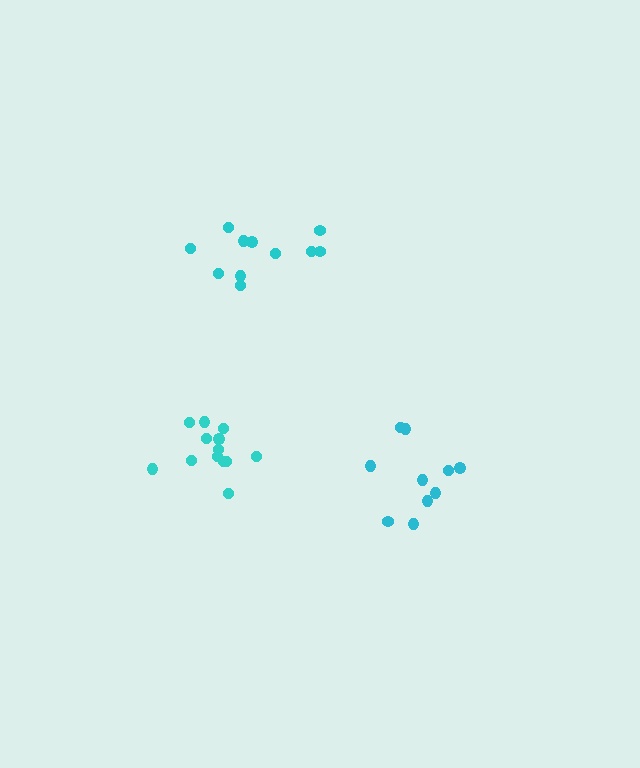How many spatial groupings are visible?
There are 3 spatial groupings.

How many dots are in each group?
Group 1: 11 dots, Group 2: 13 dots, Group 3: 10 dots (34 total).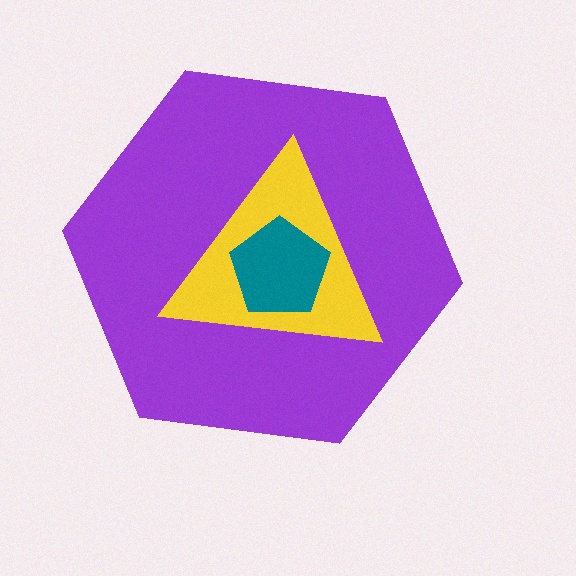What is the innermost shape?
The teal pentagon.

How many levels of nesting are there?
3.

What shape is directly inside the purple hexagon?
The yellow triangle.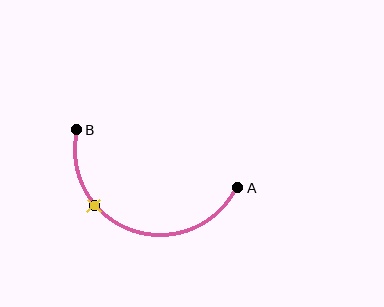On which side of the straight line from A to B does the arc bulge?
The arc bulges below the straight line connecting A and B.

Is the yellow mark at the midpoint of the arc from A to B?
No. The yellow mark lies on the arc but is closer to endpoint B. The arc midpoint would be at the point on the curve equidistant along the arc from both A and B.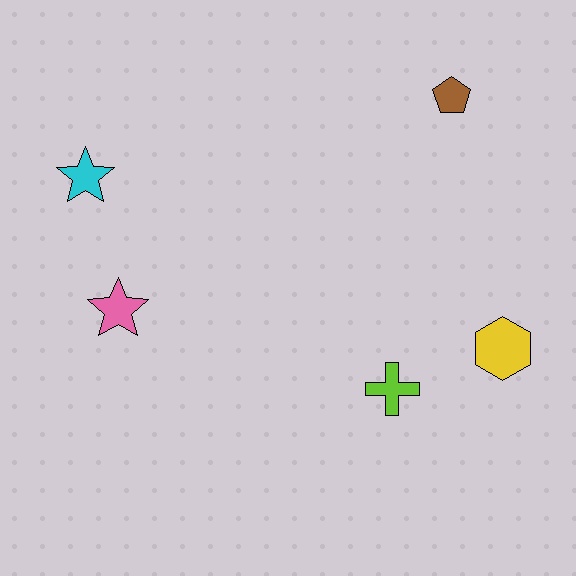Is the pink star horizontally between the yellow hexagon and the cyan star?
Yes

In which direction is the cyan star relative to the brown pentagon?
The cyan star is to the left of the brown pentagon.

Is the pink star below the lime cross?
No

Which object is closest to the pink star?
The cyan star is closest to the pink star.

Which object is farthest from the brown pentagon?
The pink star is farthest from the brown pentagon.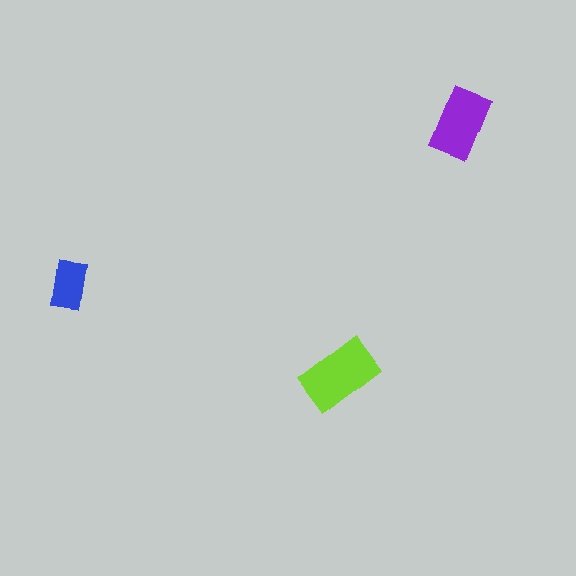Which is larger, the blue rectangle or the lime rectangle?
The lime one.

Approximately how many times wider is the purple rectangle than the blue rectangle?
About 1.5 times wider.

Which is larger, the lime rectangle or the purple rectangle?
The lime one.